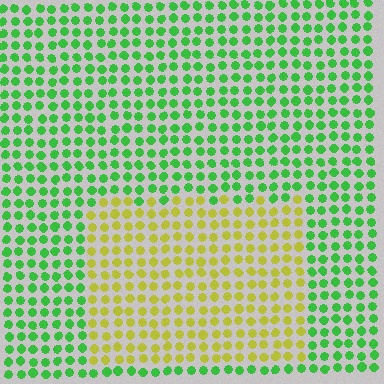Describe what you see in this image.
The image is filled with small green elements in a uniform arrangement. A rectangle-shaped region is visible where the elements are tinted to a slightly different hue, forming a subtle color boundary.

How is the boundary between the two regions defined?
The boundary is defined purely by a slight shift in hue (about 59 degrees). Spacing, size, and orientation are identical on both sides.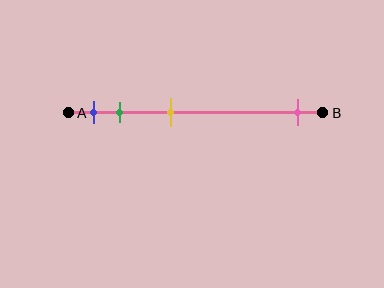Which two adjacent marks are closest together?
The blue and green marks are the closest adjacent pair.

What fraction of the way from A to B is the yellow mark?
The yellow mark is approximately 40% (0.4) of the way from A to B.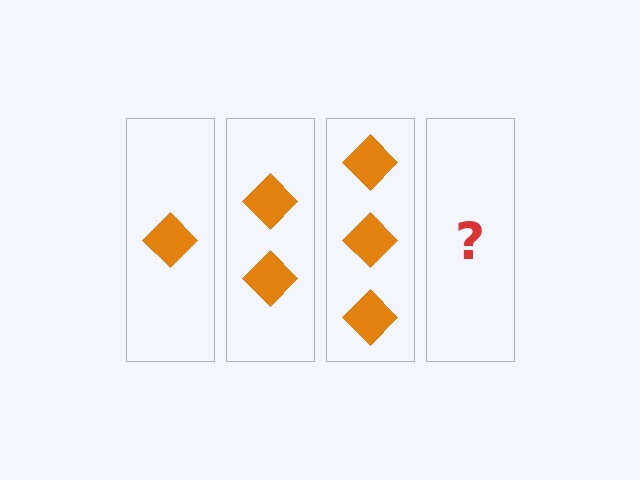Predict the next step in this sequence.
The next step is 4 diamonds.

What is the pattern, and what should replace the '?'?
The pattern is that each step adds one more diamond. The '?' should be 4 diamonds.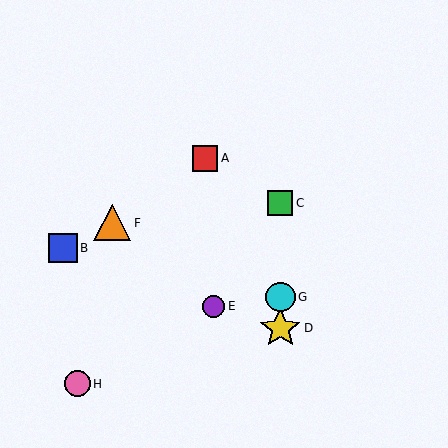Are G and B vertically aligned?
No, G is at x≈280 and B is at x≈63.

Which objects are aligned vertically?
Objects C, D, G are aligned vertically.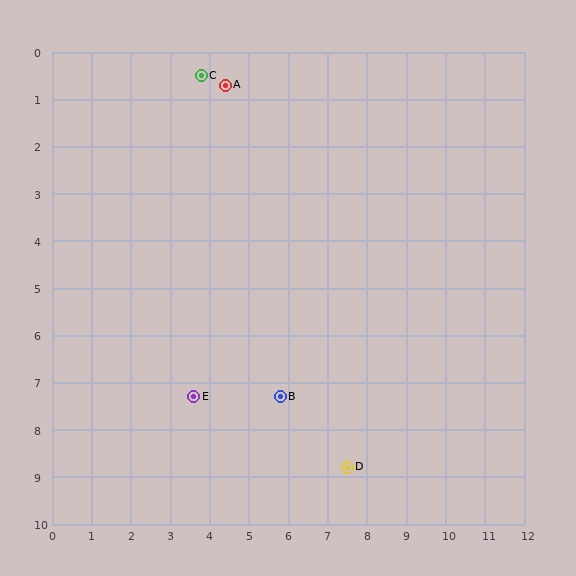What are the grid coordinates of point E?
Point E is at approximately (3.6, 7.3).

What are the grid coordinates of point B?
Point B is at approximately (5.8, 7.3).